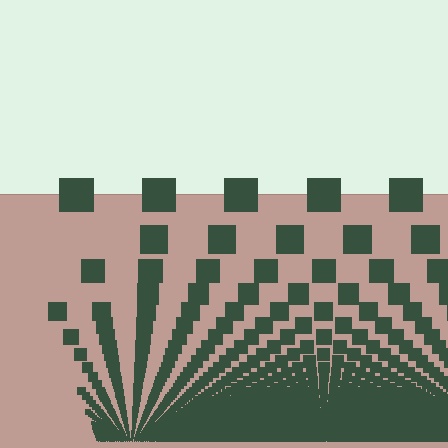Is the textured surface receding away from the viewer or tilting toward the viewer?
The surface appears to tilt toward the viewer. Texture elements get larger and sparser toward the top.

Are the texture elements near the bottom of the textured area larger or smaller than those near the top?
Smaller. The gradient is inverted — elements near the bottom are smaller and denser.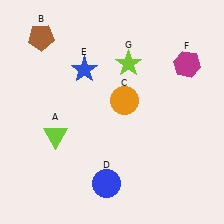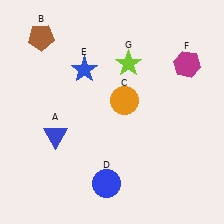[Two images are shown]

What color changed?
The triangle (A) changed from lime in Image 1 to blue in Image 2.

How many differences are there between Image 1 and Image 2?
There is 1 difference between the two images.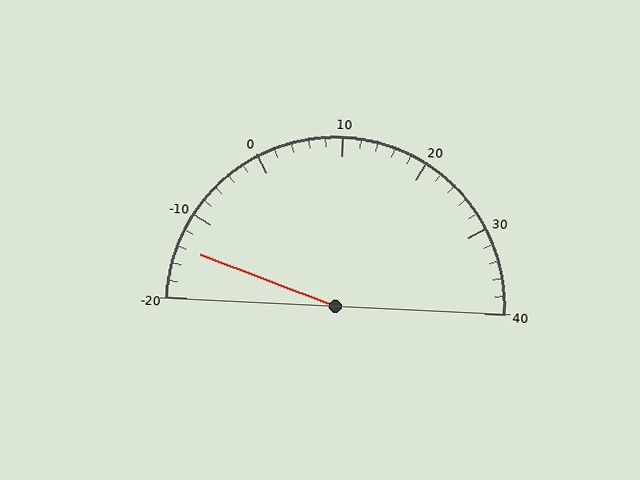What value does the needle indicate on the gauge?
The needle indicates approximately -14.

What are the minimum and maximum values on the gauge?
The gauge ranges from -20 to 40.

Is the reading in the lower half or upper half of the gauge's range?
The reading is in the lower half of the range (-20 to 40).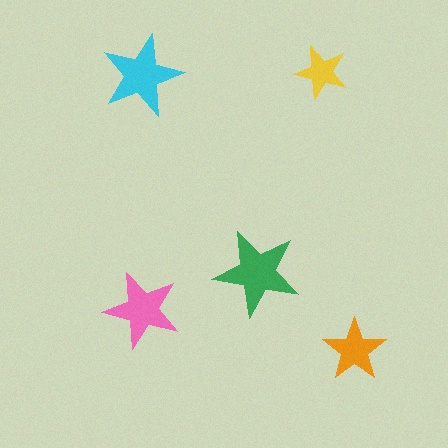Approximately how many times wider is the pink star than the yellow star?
About 1.5 times wider.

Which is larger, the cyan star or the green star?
The green one.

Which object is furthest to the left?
The cyan star is leftmost.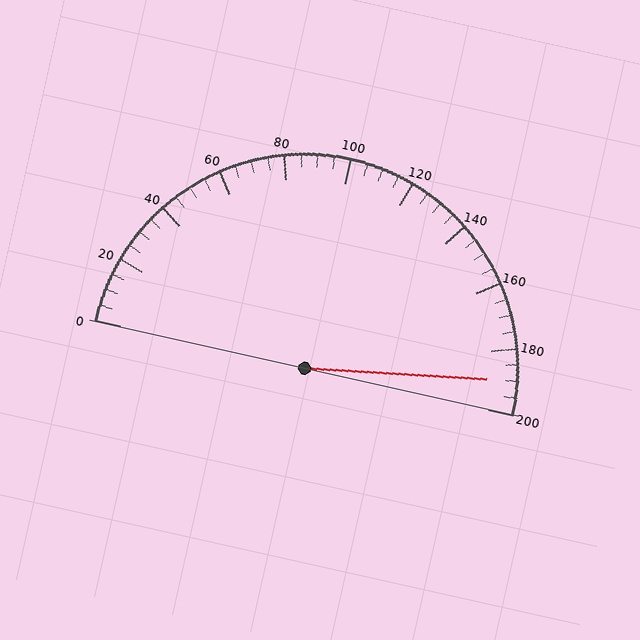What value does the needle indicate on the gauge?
The needle indicates approximately 190.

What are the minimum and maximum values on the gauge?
The gauge ranges from 0 to 200.